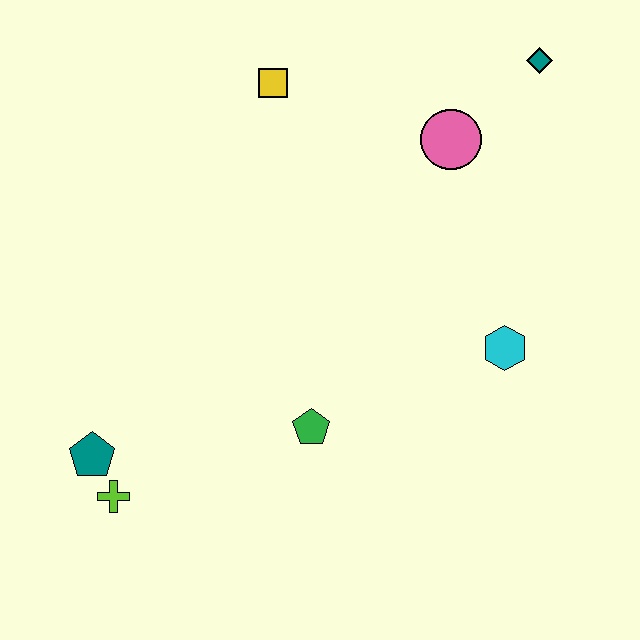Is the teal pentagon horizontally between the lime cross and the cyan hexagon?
No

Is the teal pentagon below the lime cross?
No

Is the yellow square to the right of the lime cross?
Yes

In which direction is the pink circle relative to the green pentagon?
The pink circle is above the green pentagon.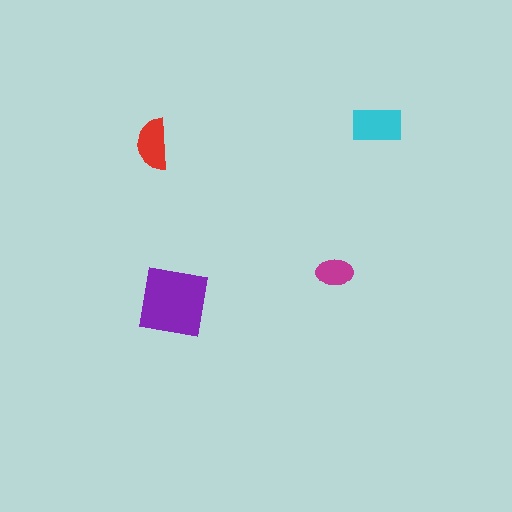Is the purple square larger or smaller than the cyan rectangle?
Larger.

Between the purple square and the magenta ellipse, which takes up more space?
The purple square.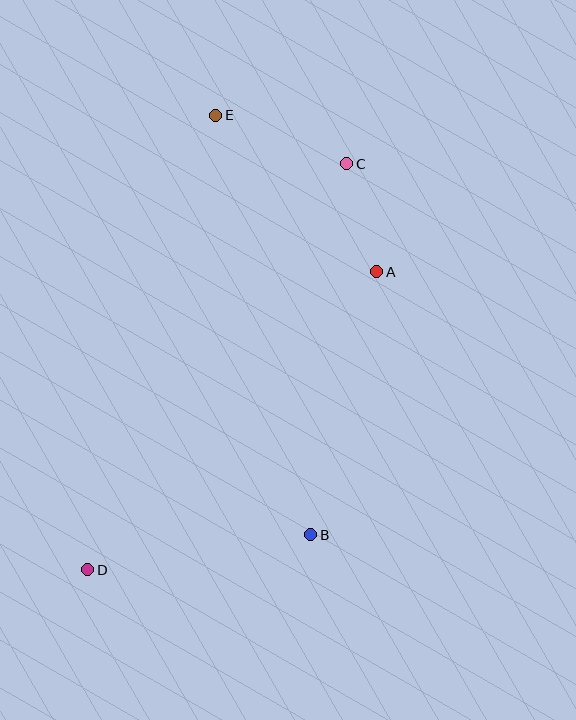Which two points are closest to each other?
Points A and C are closest to each other.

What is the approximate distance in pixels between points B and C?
The distance between B and C is approximately 373 pixels.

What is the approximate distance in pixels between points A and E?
The distance between A and E is approximately 224 pixels.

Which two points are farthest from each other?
Points C and D are farthest from each other.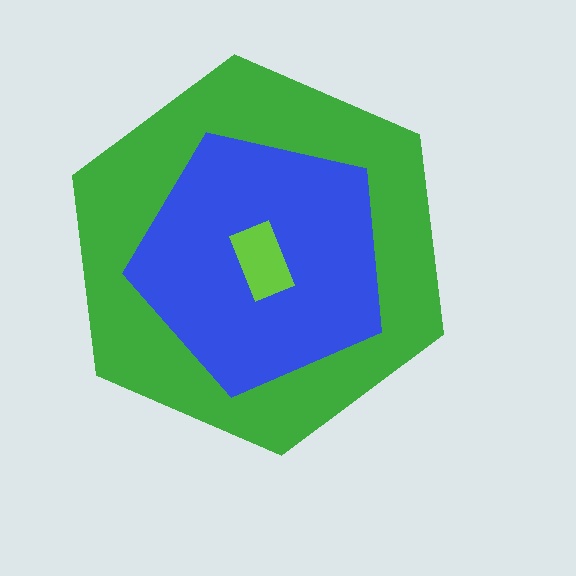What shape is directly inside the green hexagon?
The blue pentagon.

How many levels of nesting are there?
3.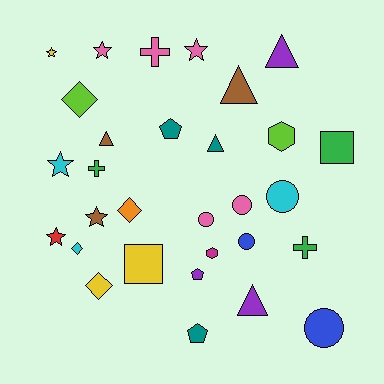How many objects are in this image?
There are 30 objects.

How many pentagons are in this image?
There are 3 pentagons.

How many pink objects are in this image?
There are 5 pink objects.